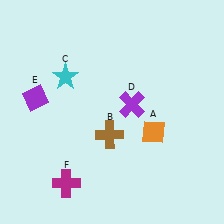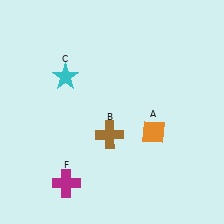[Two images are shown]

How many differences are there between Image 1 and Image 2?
There are 2 differences between the two images.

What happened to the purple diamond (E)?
The purple diamond (E) was removed in Image 2. It was in the top-left area of Image 1.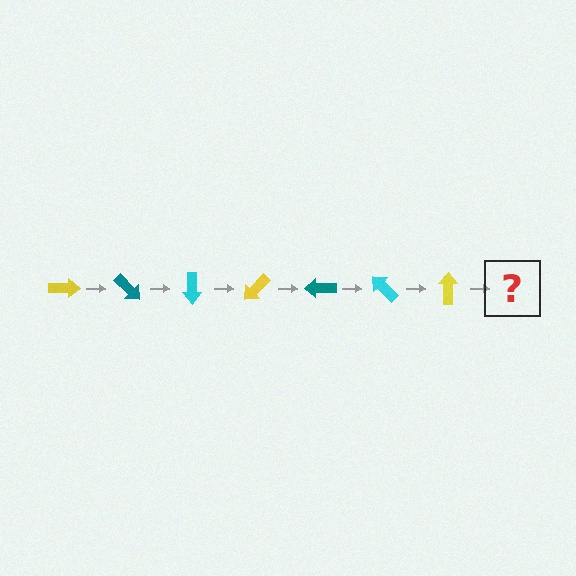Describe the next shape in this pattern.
It should be a teal arrow, rotated 315 degrees from the start.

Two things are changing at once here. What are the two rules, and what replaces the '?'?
The two rules are that it rotates 45 degrees each step and the color cycles through yellow, teal, and cyan. The '?' should be a teal arrow, rotated 315 degrees from the start.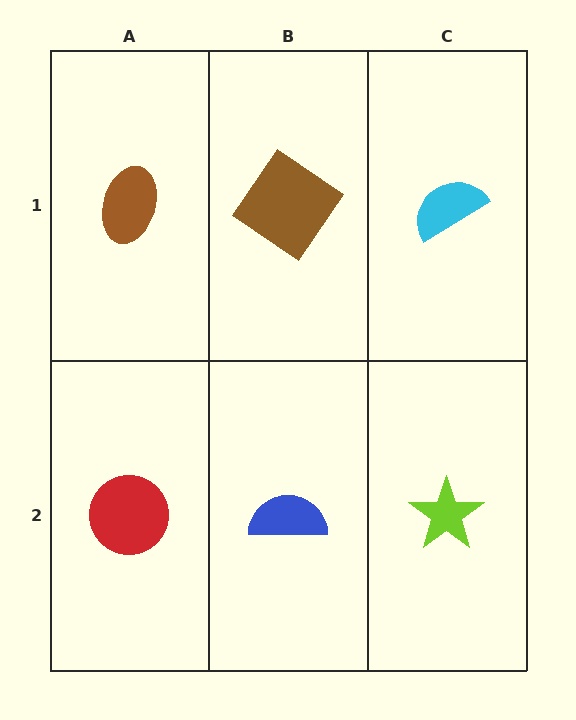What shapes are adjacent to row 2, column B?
A brown diamond (row 1, column B), a red circle (row 2, column A), a lime star (row 2, column C).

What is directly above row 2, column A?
A brown ellipse.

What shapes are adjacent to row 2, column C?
A cyan semicircle (row 1, column C), a blue semicircle (row 2, column B).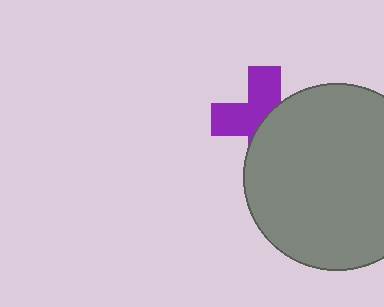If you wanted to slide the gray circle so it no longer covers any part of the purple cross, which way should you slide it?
Slide it toward the lower-right — that is the most direct way to separate the two shapes.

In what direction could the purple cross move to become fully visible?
The purple cross could move toward the upper-left. That would shift it out from behind the gray circle entirely.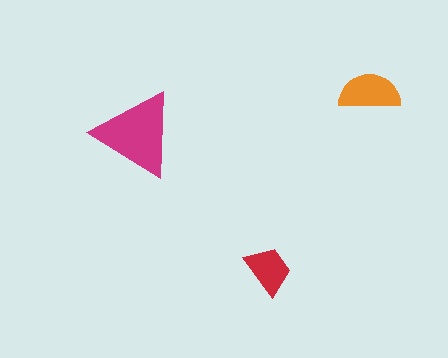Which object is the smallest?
The red trapezoid.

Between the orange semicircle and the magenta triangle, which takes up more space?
The magenta triangle.